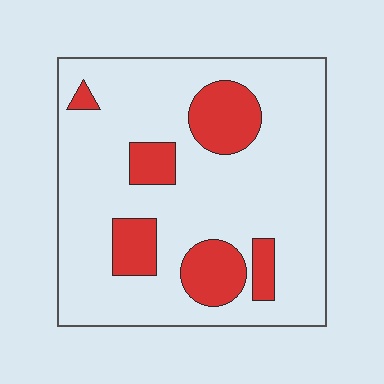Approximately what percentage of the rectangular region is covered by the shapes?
Approximately 20%.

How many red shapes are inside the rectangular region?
6.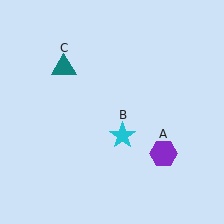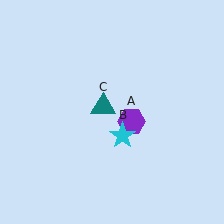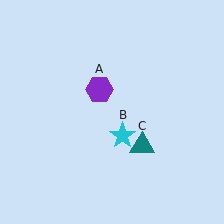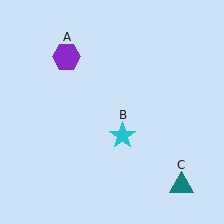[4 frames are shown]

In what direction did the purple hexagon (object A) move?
The purple hexagon (object A) moved up and to the left.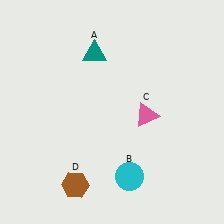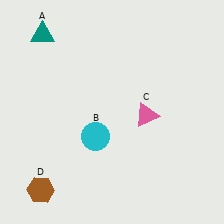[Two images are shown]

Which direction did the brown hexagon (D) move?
The brown hexagon (D) moved left.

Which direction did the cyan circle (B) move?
The cyan circle (B) moved up.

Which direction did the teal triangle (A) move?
The teal triangle (A) moved left.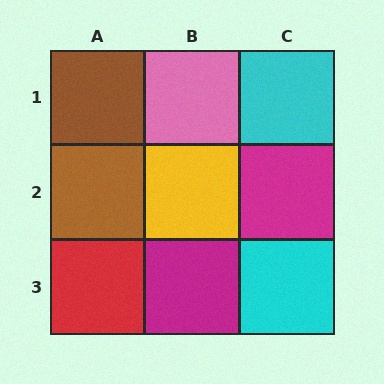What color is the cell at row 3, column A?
Red.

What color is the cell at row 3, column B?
Magenta.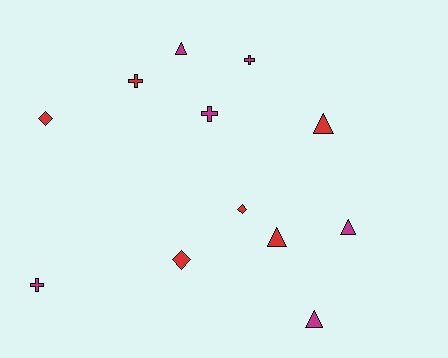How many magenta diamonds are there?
There are no magenta diamonds.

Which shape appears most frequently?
Triangle, with 5 objects.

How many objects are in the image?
There are 12 objects.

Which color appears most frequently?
Red, with 6 objects.